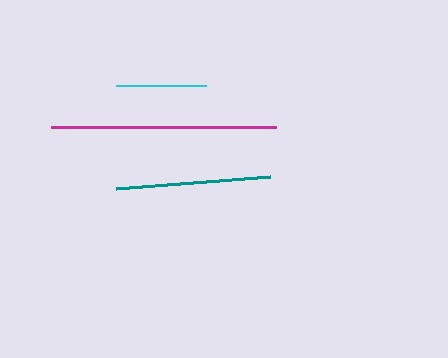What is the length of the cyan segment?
The cyan segment is approximately 89 pixels long.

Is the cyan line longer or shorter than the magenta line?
The magenta line is longer than the cyan line.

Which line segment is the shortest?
The cyan line is the shortest at approximately 89 pixels.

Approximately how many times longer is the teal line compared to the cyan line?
The teal line is approximately 1.7 times the length of the cyan line.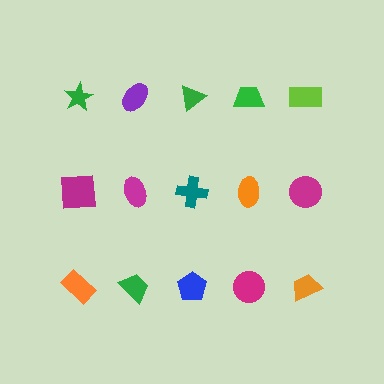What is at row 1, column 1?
A green star.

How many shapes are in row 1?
5 shapes.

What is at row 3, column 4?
A magenta circle.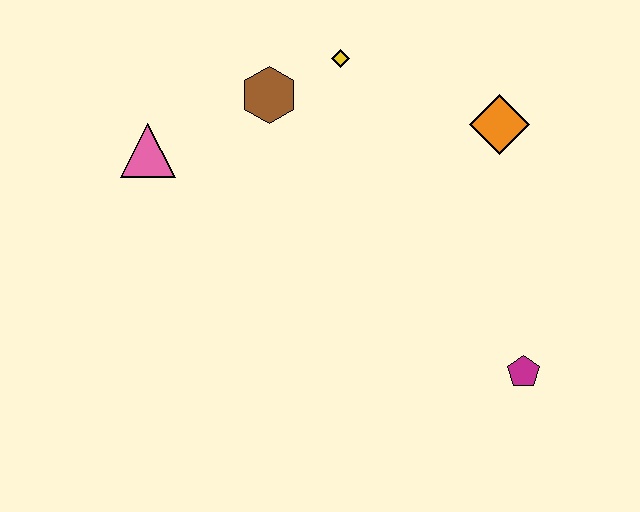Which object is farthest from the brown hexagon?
The magenta pentagon is farthest from the brown hexagon.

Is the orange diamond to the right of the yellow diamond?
Yes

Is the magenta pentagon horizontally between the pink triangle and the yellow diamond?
No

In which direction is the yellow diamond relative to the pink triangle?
The yellow diamond is to the right of the pink triangle.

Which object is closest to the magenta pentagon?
The orange diamond is closest to the magenta pentagon.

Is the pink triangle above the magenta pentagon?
Yes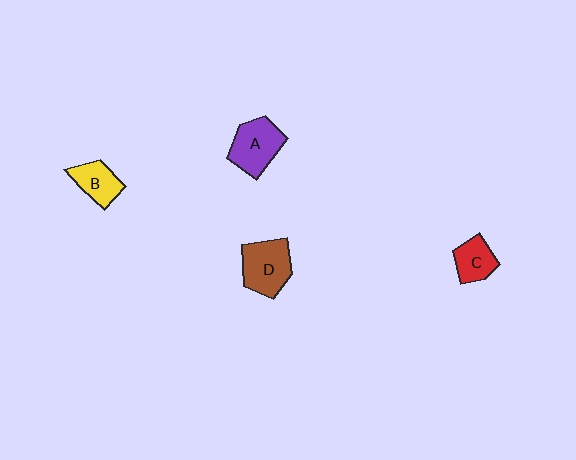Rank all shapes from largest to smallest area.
From largest to smallest: D (brown), A (purple), B (yellow), C (red).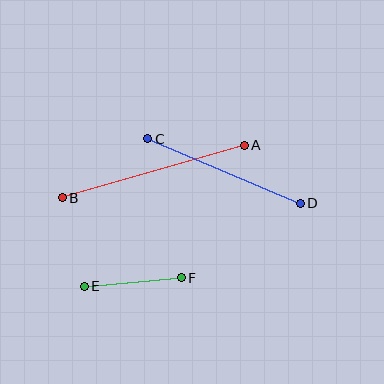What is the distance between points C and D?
The distance is approximately 166 pixels.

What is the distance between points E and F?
The distance is approximately 97 pixels.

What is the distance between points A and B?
The distance is approximately 190 pixels.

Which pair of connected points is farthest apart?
Points A and B are farthest apart.